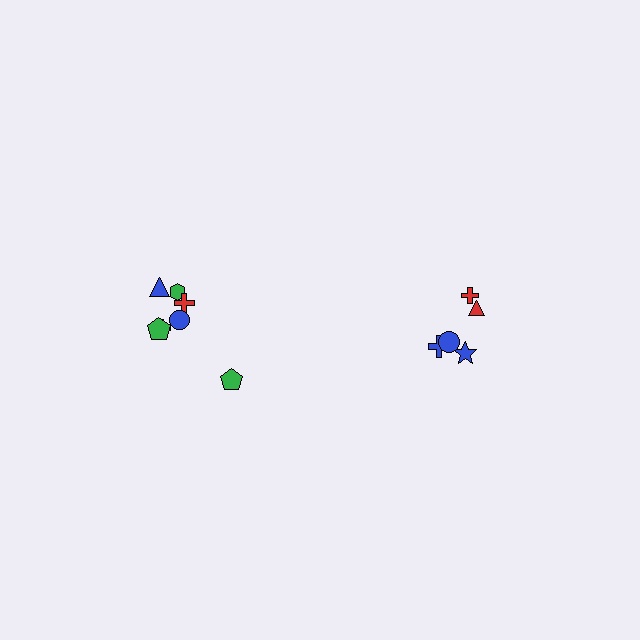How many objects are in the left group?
There are 7 objects.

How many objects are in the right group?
There are 5 objects.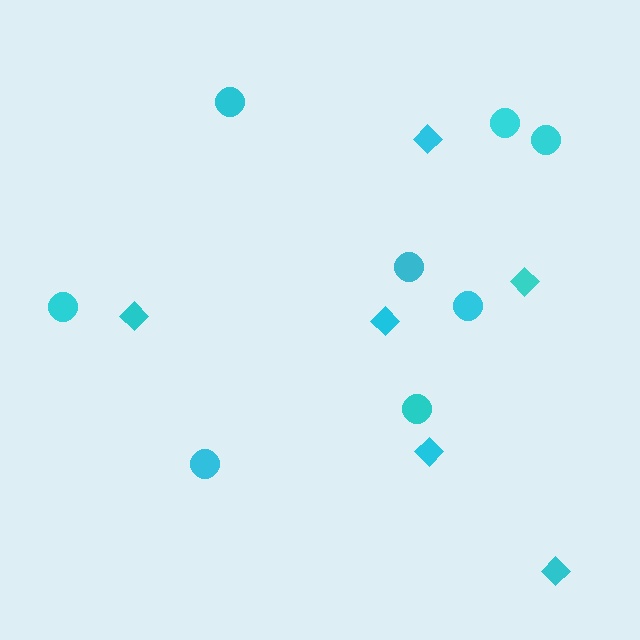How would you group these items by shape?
There are 2 groups: one group of diamonds (6) and one group of circles (8).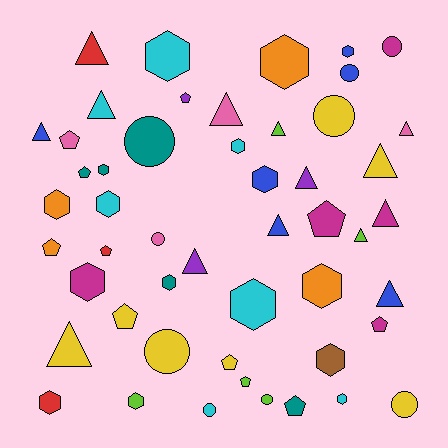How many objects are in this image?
There are 50 objects.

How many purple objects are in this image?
There are 3 purple objects.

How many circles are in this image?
There are 9 circles.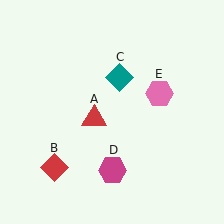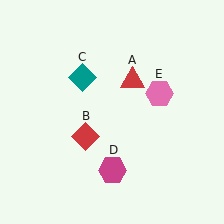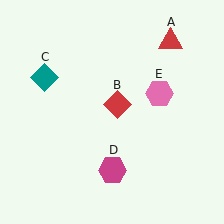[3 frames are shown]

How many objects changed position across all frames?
3 objects changed position: red triangle (object A), red diamond (object B), teal diamond (object C).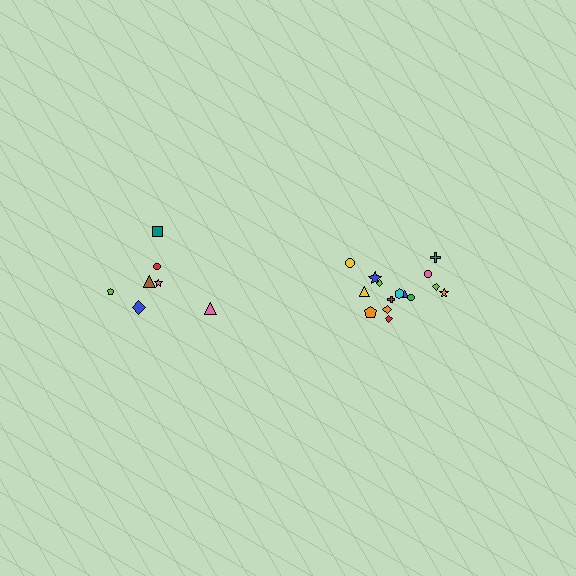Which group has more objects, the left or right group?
The right group.